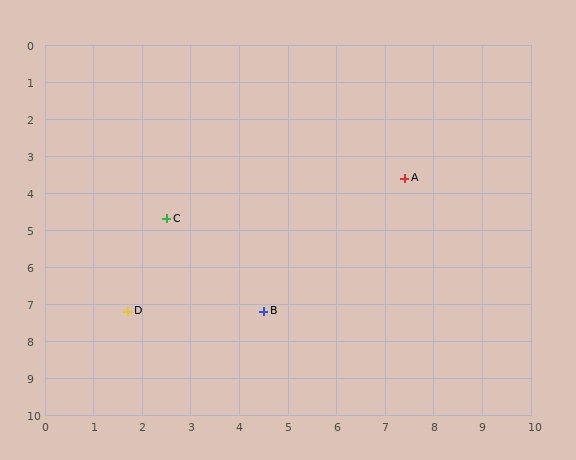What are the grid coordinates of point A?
Point A is at approximately (7.4, 3.6).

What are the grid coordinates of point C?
Point C is at approximately (2.5, 4.7).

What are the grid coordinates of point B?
Point B is at approximately (4.5, 7.2).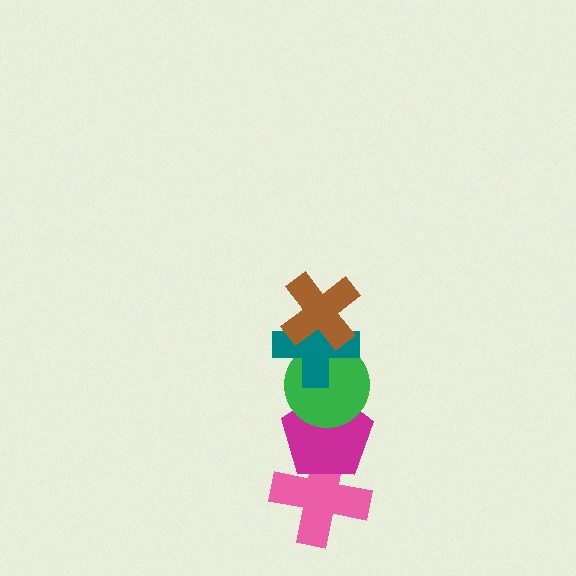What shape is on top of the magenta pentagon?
The green circle is on top of the magenta pentagon.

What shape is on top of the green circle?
The teal cross is on top of the green circle.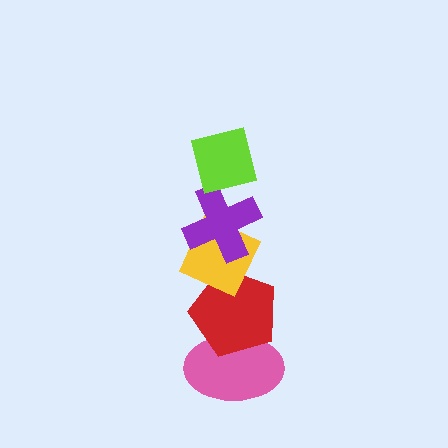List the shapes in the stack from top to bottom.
From top to bottom: the lime square, the purple cross, the yellow diamond, the red pentagon, the pink ellipse.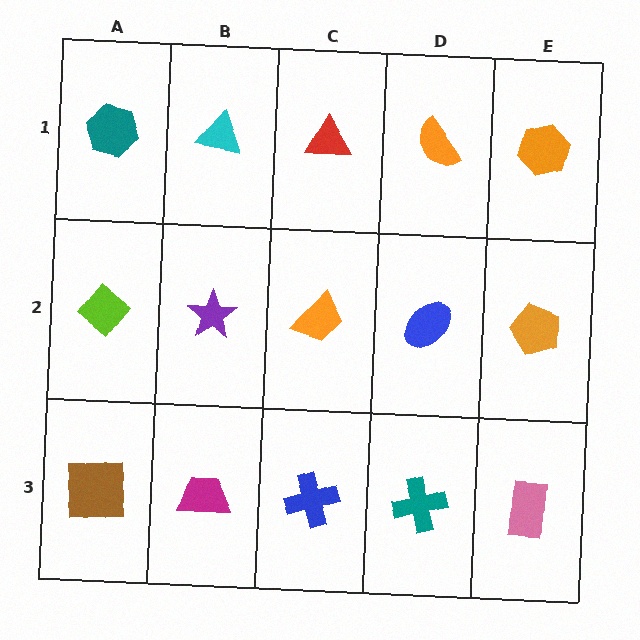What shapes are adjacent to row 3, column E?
An orange pentagon (row 2, column E), a teal cross (row 3, column D).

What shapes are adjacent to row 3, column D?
A blue ellipse (row 2, column D), a blue cross (row 3, column C), a pink rectangle (row 3, column E).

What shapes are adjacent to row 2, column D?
An orange semicircle (row 1, column D), a teal cross (row 3, column D), an orange trapezoid (row 2, column C), an orange pentagon (row 2, column E).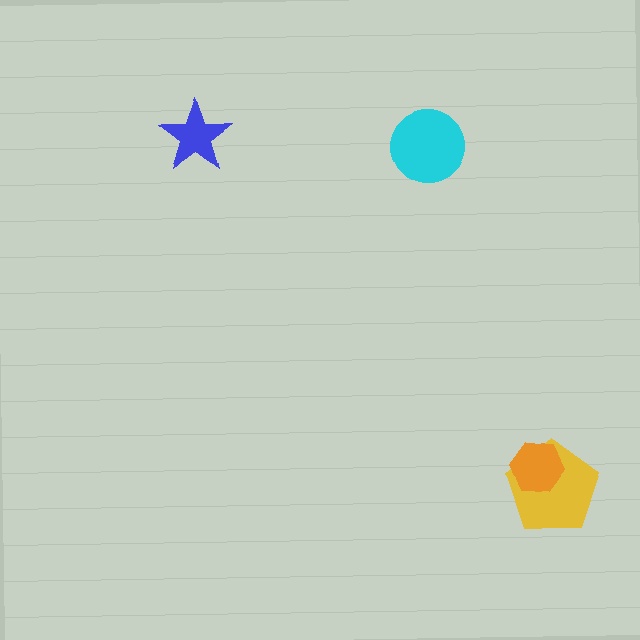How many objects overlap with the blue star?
0 objects overlap with the blue star.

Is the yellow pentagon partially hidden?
Yes, it is partially covered by another shape.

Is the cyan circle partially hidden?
No, no other shape covers it.